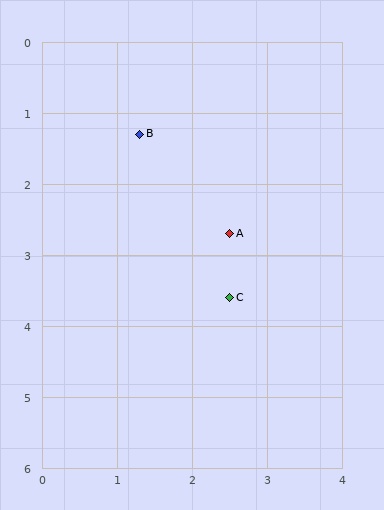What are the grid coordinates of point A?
Point A is at approximately (2.5, 2.7).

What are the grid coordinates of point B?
Point B is at approximately (1.3, 1.3).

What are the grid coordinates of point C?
Point C is at approximately (2.5, 3.6).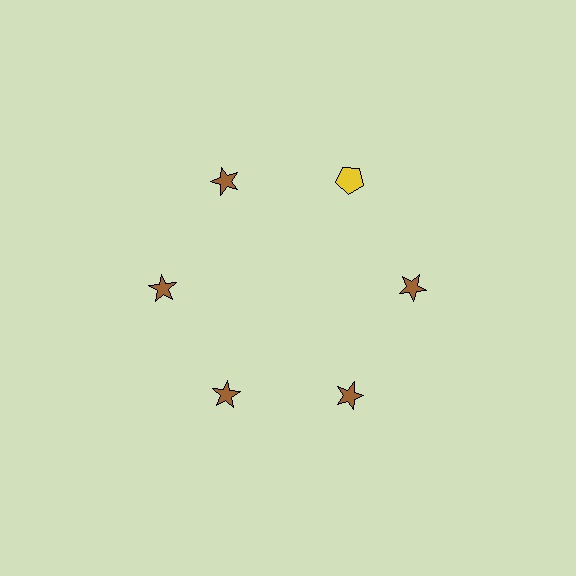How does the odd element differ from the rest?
It differs in both color (yellow instead of brown) and shape (pentagon instead of star).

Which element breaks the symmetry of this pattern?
The yellow pentagon at roughly the 1 o'clock position breaks the symmetry. All other shapes are brown stars.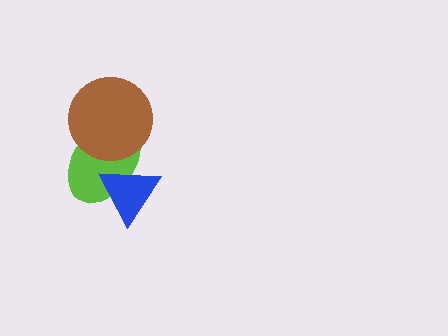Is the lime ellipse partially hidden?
Yes, it is partially covered by another shape.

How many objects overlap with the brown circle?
1 object overlaps with the brown circle.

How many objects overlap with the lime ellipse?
2 objects overlap with the lime ellipse.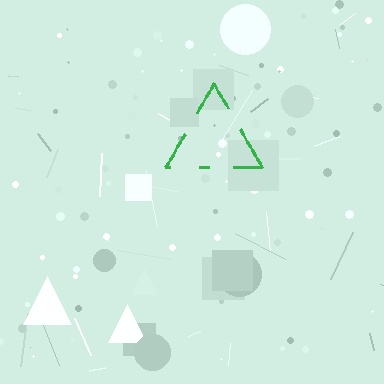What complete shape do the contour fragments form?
The contour fragments form a triangle.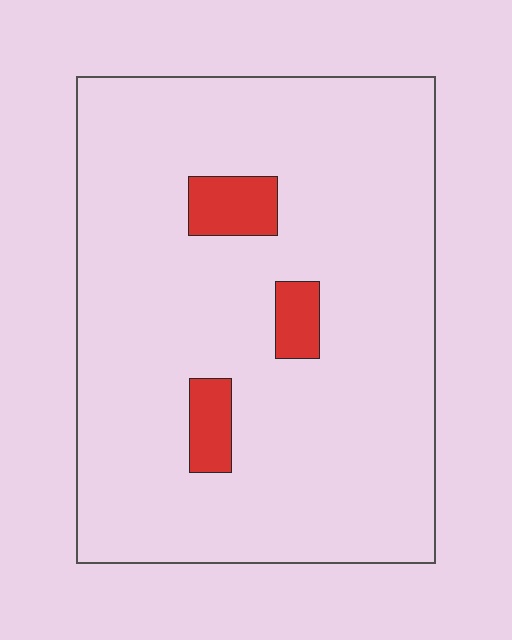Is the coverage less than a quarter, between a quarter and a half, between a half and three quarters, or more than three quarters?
Less than a quarter.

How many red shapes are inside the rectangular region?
3.